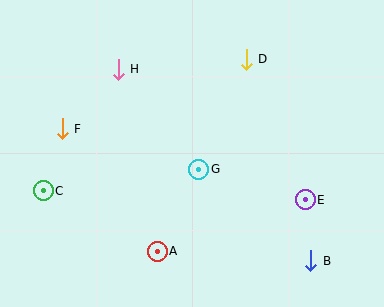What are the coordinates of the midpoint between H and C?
The midpoint between H and C is at (81, 130).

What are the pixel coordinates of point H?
Point H is at (118, 69).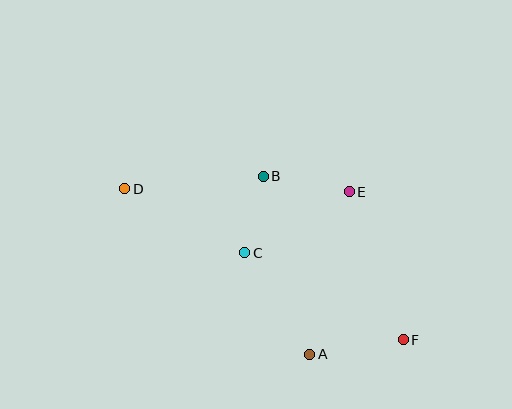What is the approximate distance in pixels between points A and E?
The distance between A and E is approximately 167 pixels.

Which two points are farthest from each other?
Points D and F are farthest from each other.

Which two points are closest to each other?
Points B and C are closest to each other.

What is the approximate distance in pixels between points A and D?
The distance between A and D is approximately 248 pixels.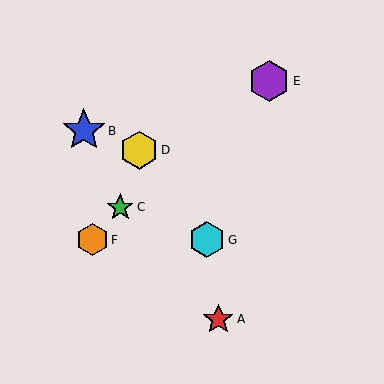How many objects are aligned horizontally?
2 objects (F, G) are aligned horizontally.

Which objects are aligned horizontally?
Objects F, G are aligned horizontally.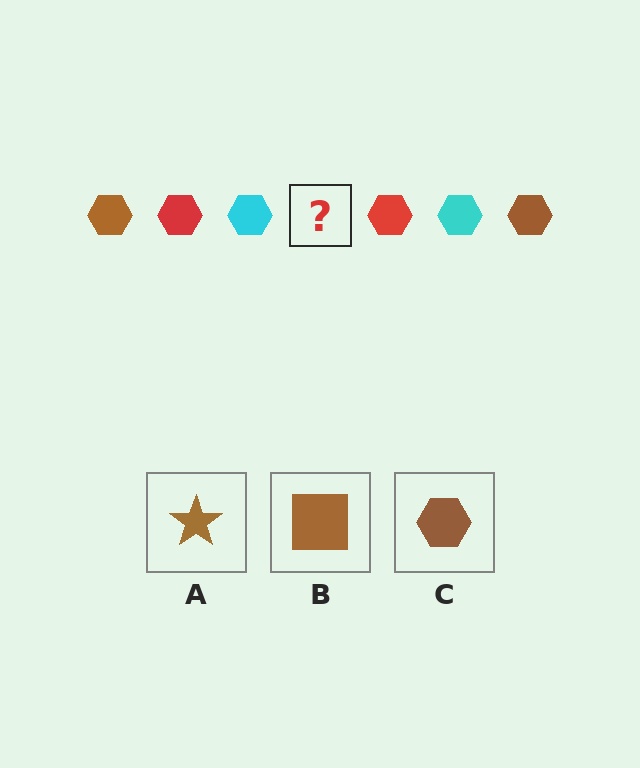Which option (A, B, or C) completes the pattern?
C.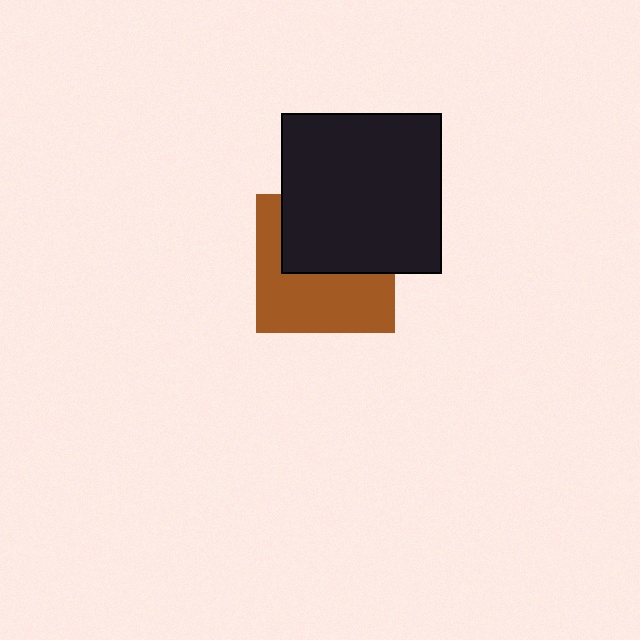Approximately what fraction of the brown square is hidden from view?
Roughly 47% of the brown square is hidden behind the black square.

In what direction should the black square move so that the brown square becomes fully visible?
The black square should move up. That is the shortest direction to clear the overlap and leave the brown square fully visible.